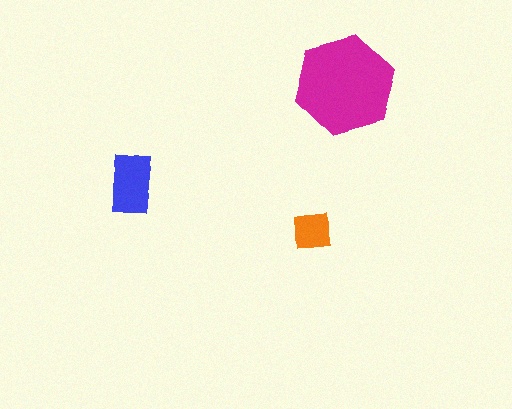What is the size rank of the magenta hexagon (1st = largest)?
1st.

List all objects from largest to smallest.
The magenta hexagon, the blue rectangle, the orange square.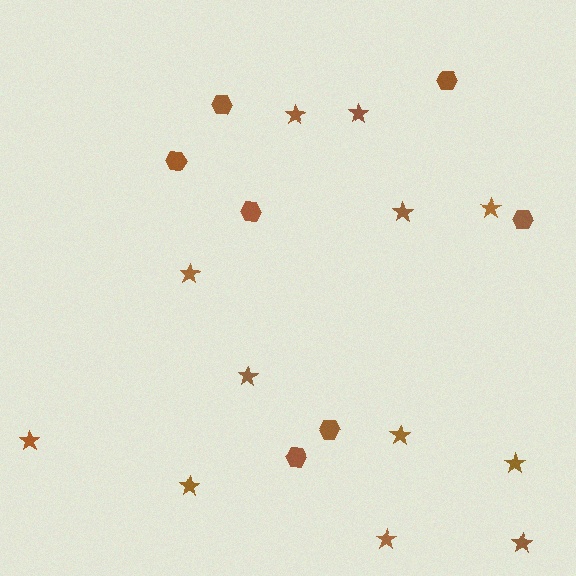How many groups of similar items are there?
There are 2 groups: one group of hexagons (7) and one group of stars (12).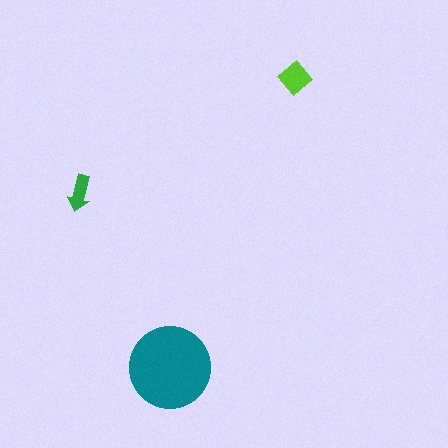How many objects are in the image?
There are 3 objects in the image.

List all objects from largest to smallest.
The teal circle, the lime diamond, the green arrow.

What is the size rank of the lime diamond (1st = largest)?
2nd.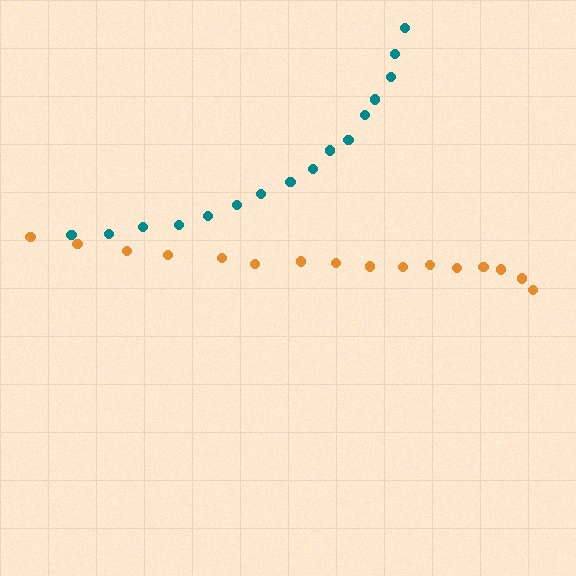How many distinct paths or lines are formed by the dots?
There are 2 distinct paths.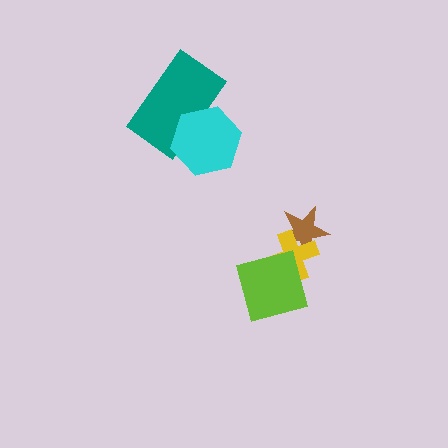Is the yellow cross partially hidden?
Yes, it is partially covered by another shape.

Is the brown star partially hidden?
Yes, it is partially covered by another shape.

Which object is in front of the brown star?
The yellow cross is in front of the brown star.